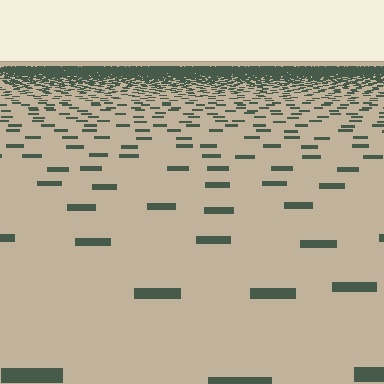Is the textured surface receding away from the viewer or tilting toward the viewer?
The surface is receding away from the viewer. Texture elements get smaller and denser toward the top.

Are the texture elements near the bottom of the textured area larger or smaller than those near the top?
Larger. Near the bottom, elements are closer to the viewer and appear at a bigger on-screen size.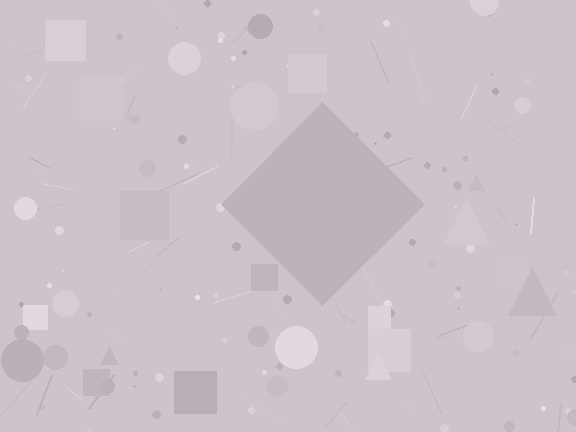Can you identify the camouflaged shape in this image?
The camouflaged shape is a diamond.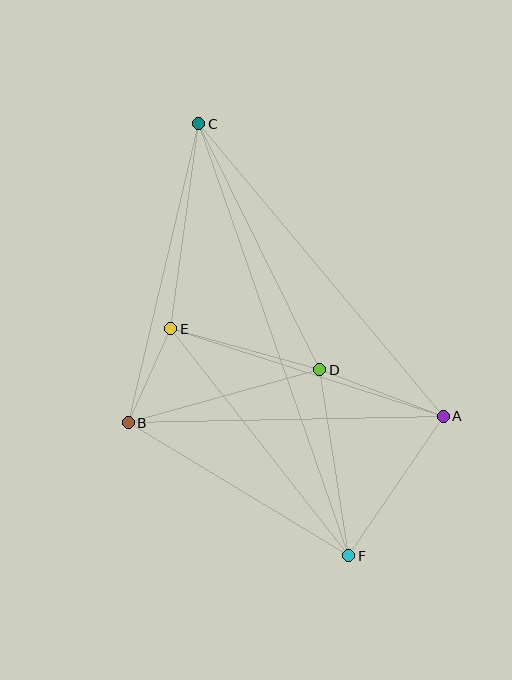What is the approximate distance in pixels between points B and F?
The distance between B and F is approximately 257 pixels.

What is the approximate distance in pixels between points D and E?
The distance between D and E is approximately 154 pixels.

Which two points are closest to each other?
Points B and E are closest to each other.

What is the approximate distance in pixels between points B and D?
The distance between B and D is approximately 199 pixels.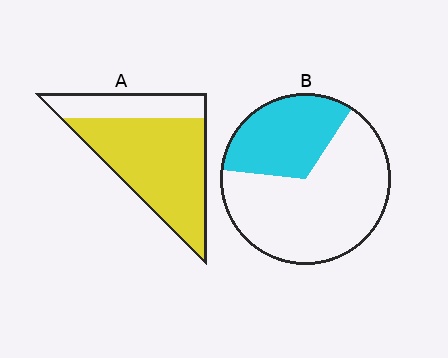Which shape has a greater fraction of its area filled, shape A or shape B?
Shape A.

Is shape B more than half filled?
No.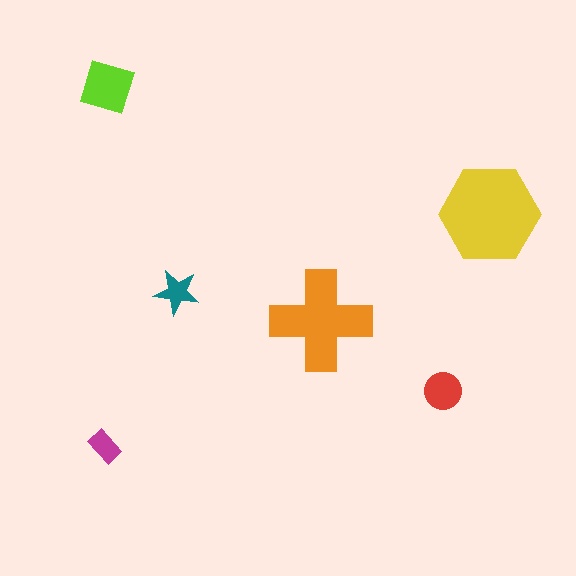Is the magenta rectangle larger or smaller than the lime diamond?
Smaller.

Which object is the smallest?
The magenta rectangle.